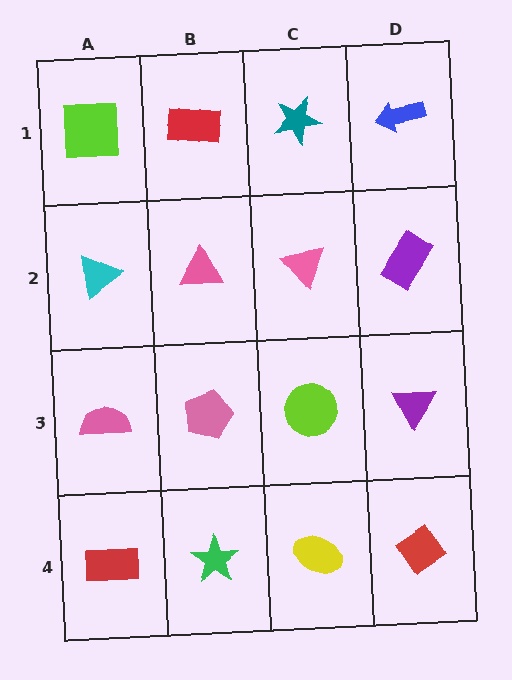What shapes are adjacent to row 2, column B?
A red rectangle (row 1, column B), a pink pentagon (row 3, column B), a cyan triangle (row 2, column A), a pink triangle (row 2, column C).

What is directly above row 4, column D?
A purple triangle.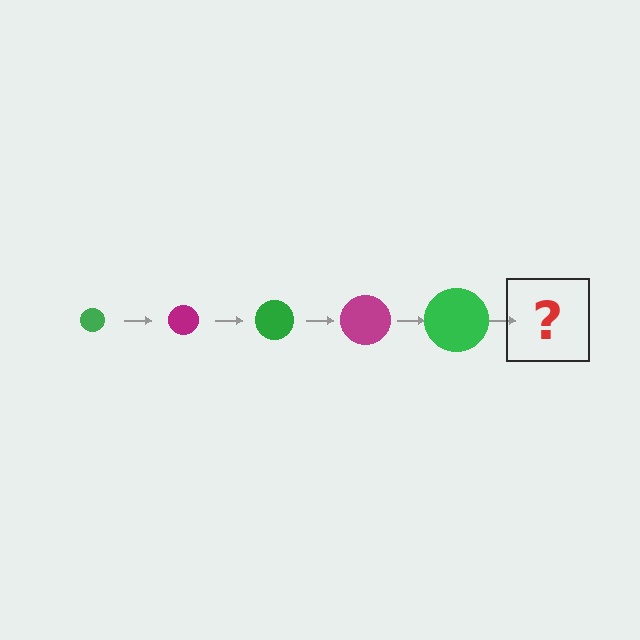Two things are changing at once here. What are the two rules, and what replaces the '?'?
The two rules are that the circle grows larger each step and the color cycles through green and magenta. The '?' should be a magenta circle, larger than the previous one.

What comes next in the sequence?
The next element should be a magenta circle, larger than the previous one.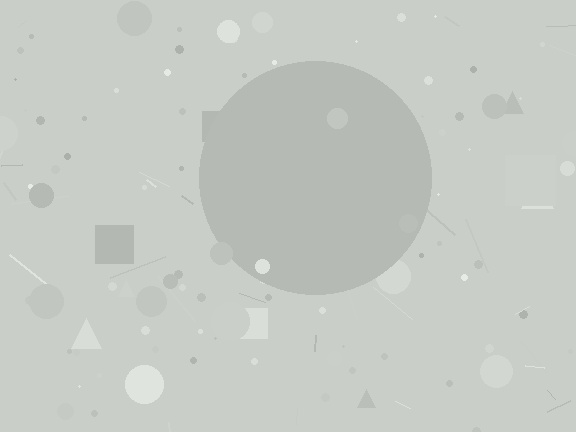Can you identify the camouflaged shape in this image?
The camouflaged shape is a circle.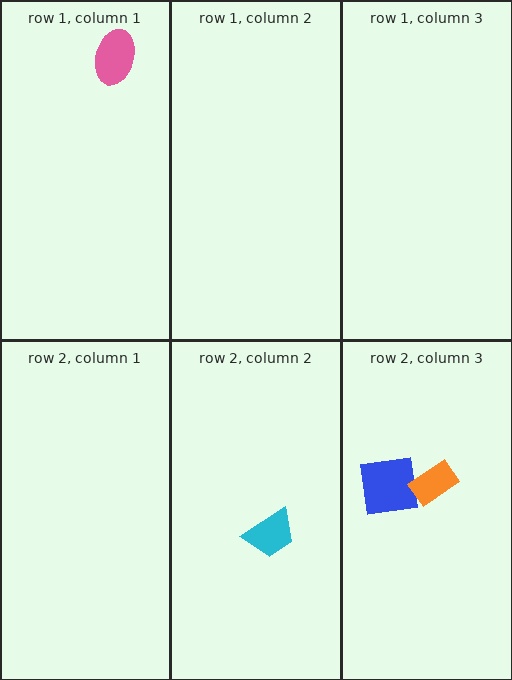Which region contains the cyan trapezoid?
The row 2, column 2 region.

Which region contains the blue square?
The row 2, column 3 region.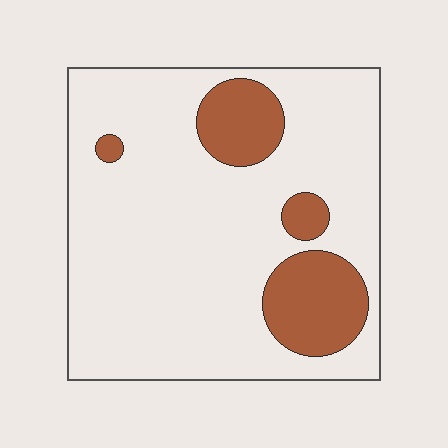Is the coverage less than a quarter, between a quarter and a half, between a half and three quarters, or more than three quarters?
Less than a quarter.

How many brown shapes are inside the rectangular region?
4.